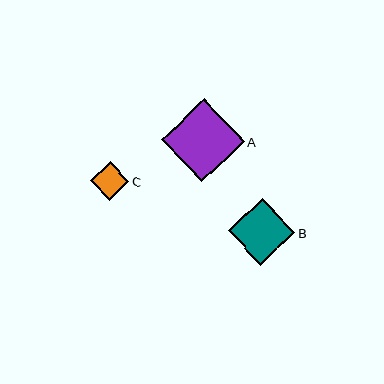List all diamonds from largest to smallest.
From largest to smallest: A, B, C.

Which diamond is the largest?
Diamond A is the largest with a size of approximately 82 pixels.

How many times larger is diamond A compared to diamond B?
Diamond A is approximately 1.2 times the size of diamond B.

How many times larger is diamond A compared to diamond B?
Diamond A is approximately 1.2 times the size of diamond B.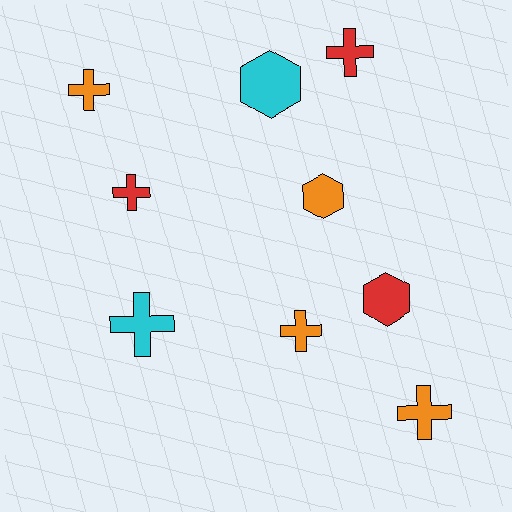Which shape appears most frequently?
Cross, with 6 objects.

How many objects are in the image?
There are 9 objects.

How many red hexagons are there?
There is 1 red hexagon.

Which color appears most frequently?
Orange, with 4 objects.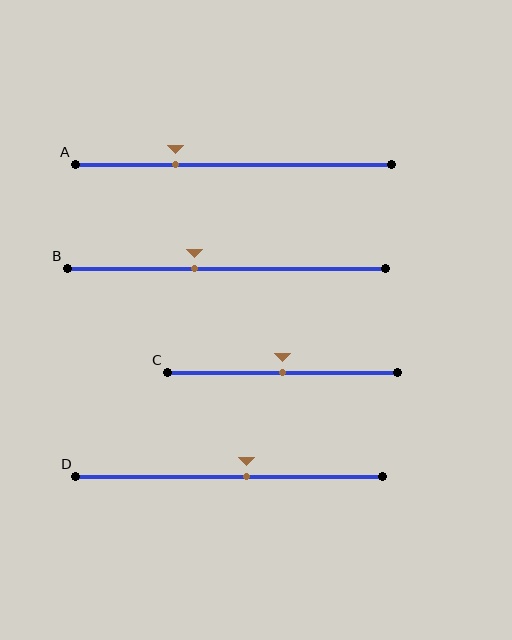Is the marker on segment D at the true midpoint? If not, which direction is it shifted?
No, the marker on segment D is shifted to the right by about 6% of the segment length.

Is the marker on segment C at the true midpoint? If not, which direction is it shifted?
Yes, the marker on segment C is at the true midpoint.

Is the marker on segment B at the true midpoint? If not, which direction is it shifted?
No, the marker on segment B is shifted to the left by about 10% of the segment length.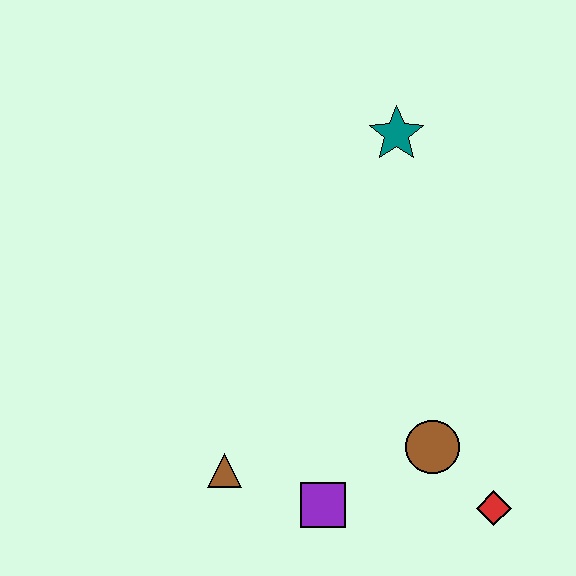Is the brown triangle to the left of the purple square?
Yes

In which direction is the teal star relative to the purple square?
The teal star is above the purple square.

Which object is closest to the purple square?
The brown triangle is closest to the purple square.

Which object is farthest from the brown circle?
The teal star is farthest from the brown circle.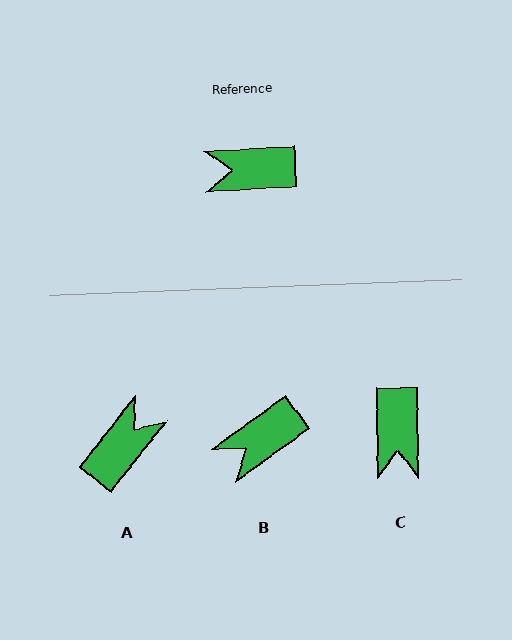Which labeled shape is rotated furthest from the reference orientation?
A, about 131 degrees away.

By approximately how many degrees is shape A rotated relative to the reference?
Approximately 131 degrees clockwise.